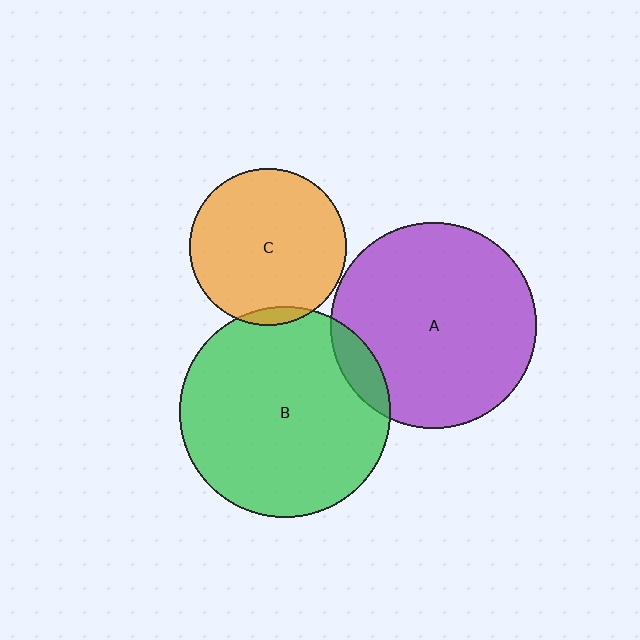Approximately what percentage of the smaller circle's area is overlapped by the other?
Approximately 5%.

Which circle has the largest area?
Circle B (green).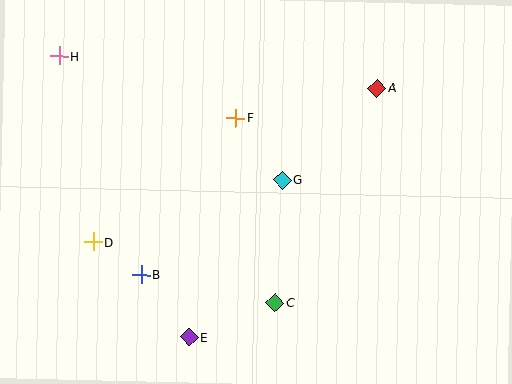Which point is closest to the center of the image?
Point G at (283, 180) is closest to the center.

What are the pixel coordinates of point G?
Point G is at (283, 180).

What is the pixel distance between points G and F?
The distance between G and F is 78 pixels.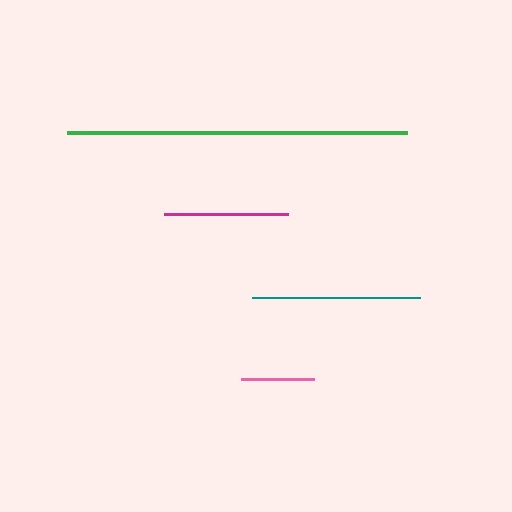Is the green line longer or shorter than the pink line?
The green line is longer than the pink line.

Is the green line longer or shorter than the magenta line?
The green line is longer than the magenta line.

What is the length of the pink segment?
The pink segment is approximately 73 pixels long.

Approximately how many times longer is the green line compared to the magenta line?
The green line is approximately 2.7 times the length of the magenta line.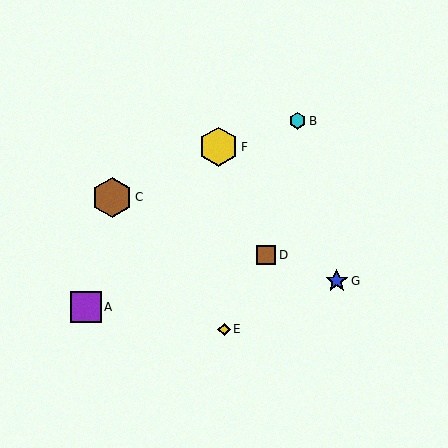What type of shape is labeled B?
Shape B is a cyan hexagon.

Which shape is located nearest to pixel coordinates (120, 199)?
The brown hexagon (labeled C) at (112, 197) is nearest to that location.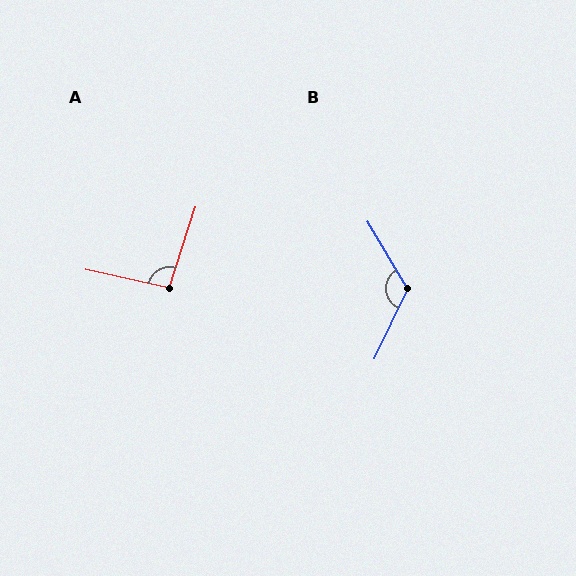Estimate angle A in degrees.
Approximately 96 degrees.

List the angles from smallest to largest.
A (96°), B (124°).